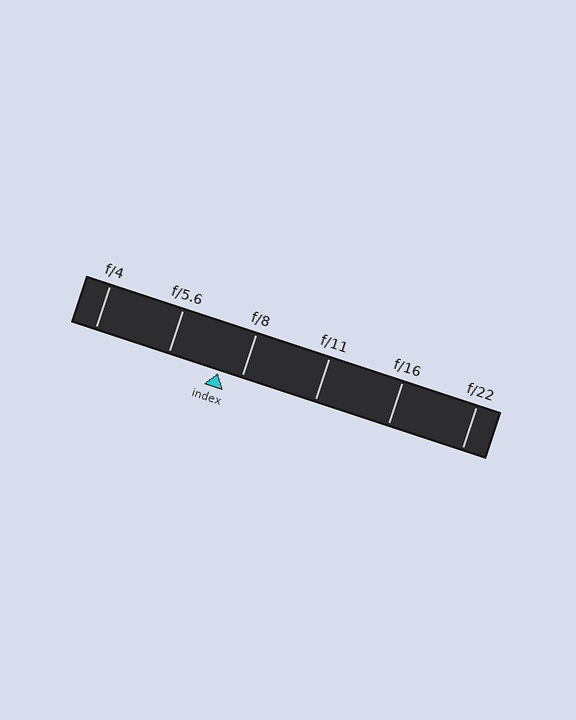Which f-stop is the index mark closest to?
The index mark is closest to f/8.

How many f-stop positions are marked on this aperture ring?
There are 6 f-stop positions marked.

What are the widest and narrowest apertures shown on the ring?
The widest aperture shown is f/4 and the narrowest is f/22.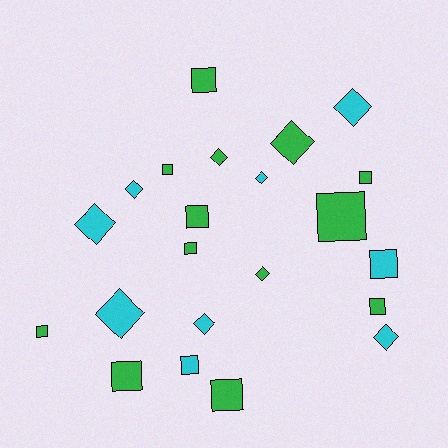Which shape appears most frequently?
Square, with 12 objects.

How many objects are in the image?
There are 22 objects.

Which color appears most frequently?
Green, with 13 objects.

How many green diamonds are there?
There are 3 green diamonds.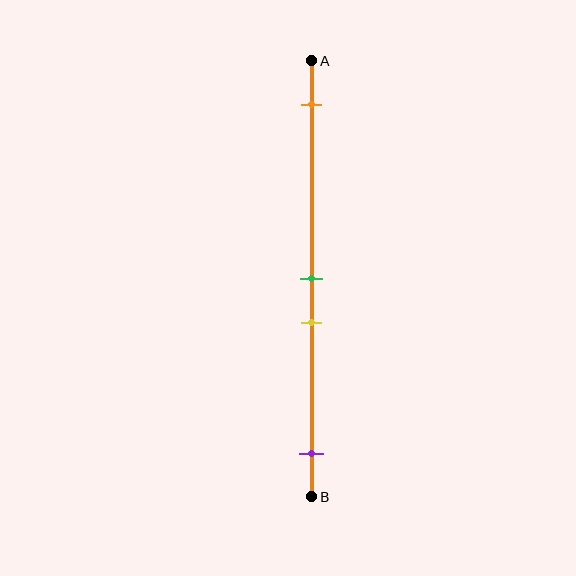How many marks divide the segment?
There are 4 marks dividing the segment.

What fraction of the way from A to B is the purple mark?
The purple mark is approximately 90% (0.9) of the way from A to B.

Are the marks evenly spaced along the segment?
No, the marks are not evenly spaced.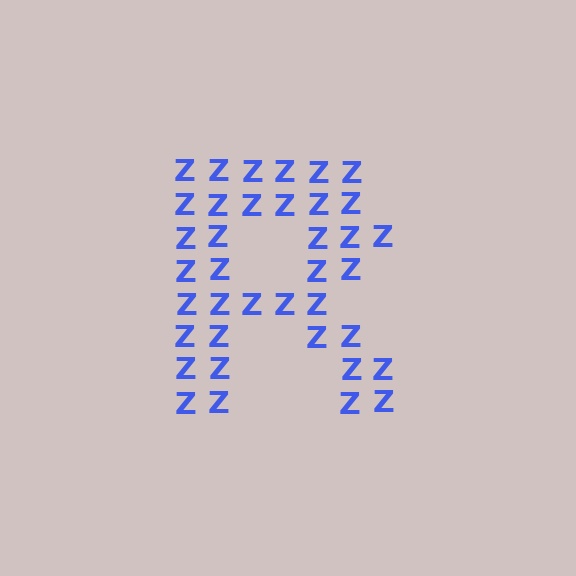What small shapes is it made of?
It is made of small letter Z's.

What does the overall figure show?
The overall figure shows the letter R.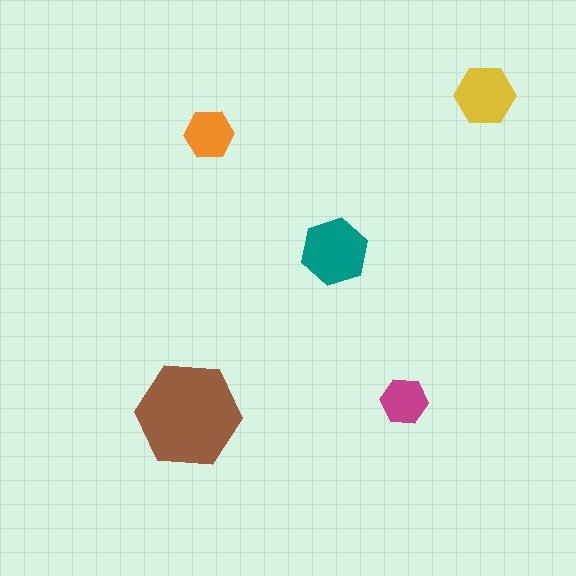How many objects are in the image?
There are 5 objects in the image.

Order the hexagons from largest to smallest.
the brown one, the teal one, the yellow one, the orange one, the magenta one.